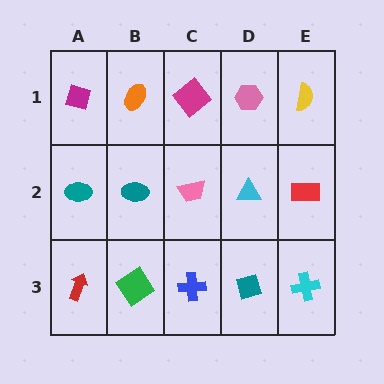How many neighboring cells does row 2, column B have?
4.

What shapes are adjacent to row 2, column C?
A magenta diamond (row 1, column C), a blue cross (row 3, column C), a teal ellipse (row 2, column B), a cyan triangle (row 2, column D).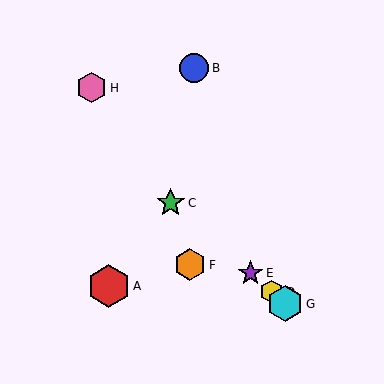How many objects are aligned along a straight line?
4 objects (C, D, E, G) are aligned along a straight line.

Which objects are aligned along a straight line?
Objects C, D, E, G are aligned along a straight line.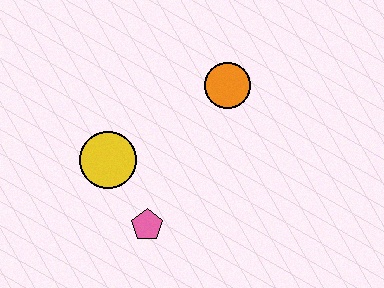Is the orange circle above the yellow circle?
Yes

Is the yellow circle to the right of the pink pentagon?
No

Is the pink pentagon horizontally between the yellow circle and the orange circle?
Yes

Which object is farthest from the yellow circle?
The orange circle is farthest from the yellow circle.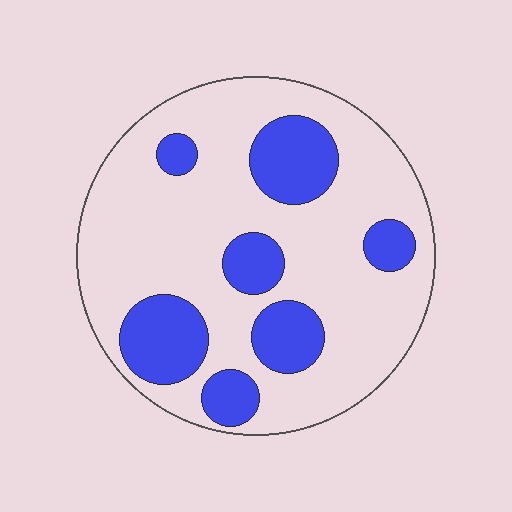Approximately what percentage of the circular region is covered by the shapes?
Approximately 25%.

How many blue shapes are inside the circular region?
7.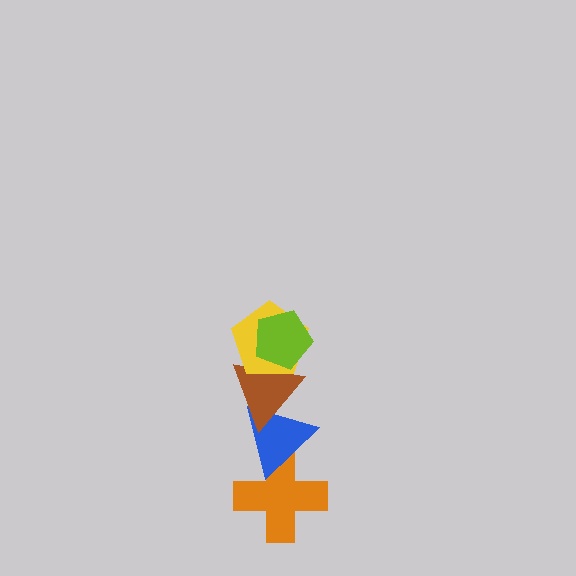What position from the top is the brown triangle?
The brown triangle is 3rd from the top.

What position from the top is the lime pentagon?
The lime pentagon is 1st from the top.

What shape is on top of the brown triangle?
The yellow pentagon is on top of the brown triangle.